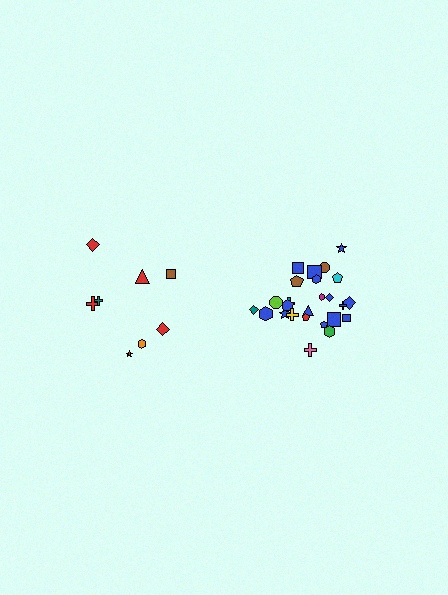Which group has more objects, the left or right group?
The right group.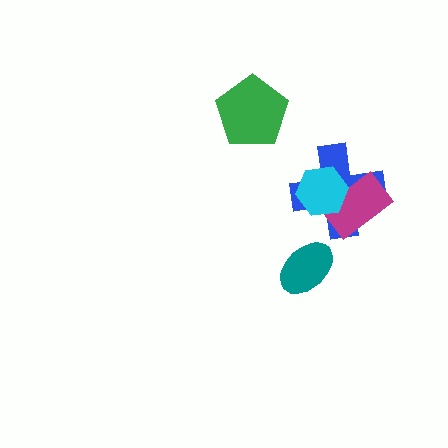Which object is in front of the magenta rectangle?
The cyan hexagon is in front of the magenta rectangle.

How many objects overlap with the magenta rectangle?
2 objects overlap with the magenta rectangle.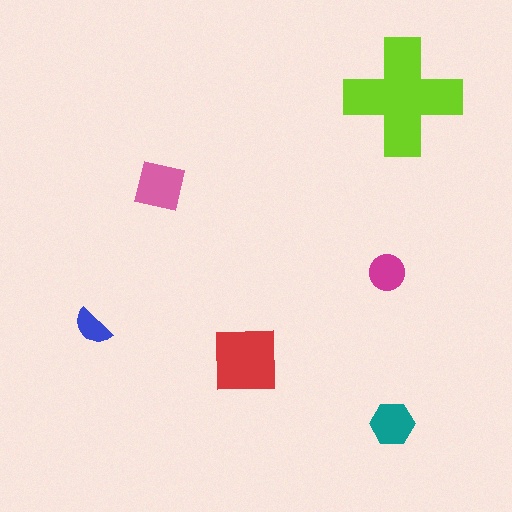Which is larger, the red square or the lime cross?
The lime cross.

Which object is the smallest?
The blue semicircle.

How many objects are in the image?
There are 6 objects in the image.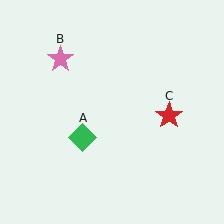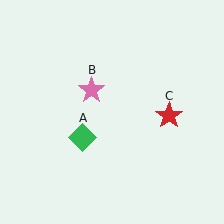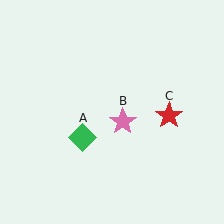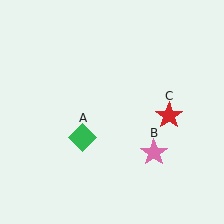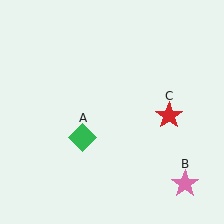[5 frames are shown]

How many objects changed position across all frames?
1 object changed position: pink star (object B).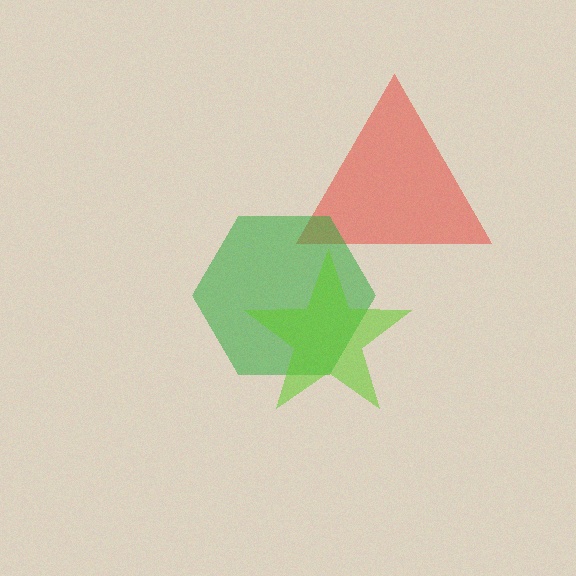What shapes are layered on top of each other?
The layered shapes are: a red triangle, a green hexagon, a lime star.